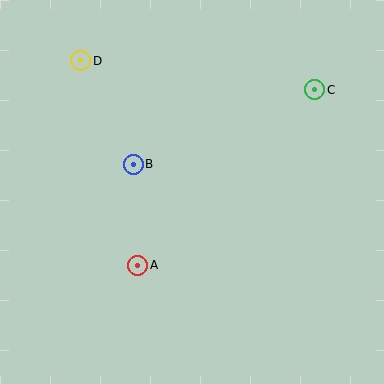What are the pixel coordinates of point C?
Point C is at (315, 90).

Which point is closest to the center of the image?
Point B at (133, 164) is closest to the center.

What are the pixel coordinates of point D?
Point D is at (81, 61).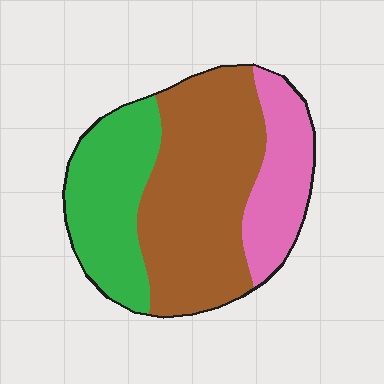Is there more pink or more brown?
Brown.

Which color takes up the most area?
Brown, at roughly 50%.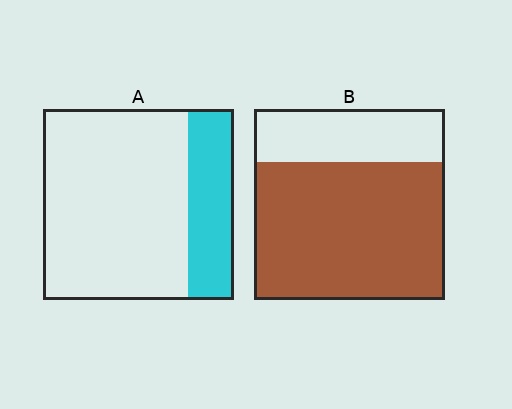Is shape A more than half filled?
No.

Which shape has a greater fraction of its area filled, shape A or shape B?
Shape B.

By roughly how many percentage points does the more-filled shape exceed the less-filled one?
By roughly 50 percentage points (B over A).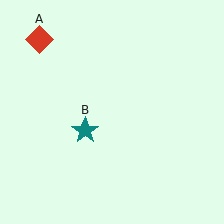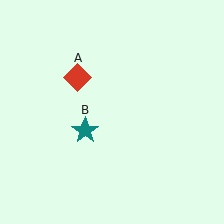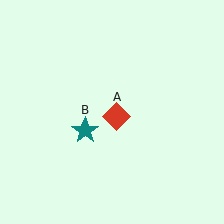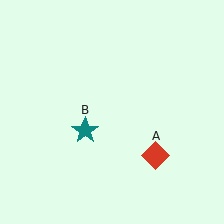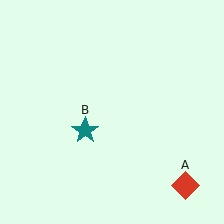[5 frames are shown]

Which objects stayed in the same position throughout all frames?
Teal star (object B) remained stationary.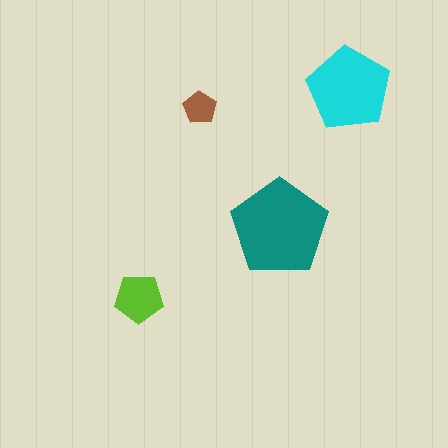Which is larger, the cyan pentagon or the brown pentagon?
The cyan one.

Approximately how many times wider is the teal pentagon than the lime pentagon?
About 2 times wider.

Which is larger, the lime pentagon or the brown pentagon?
The lime one.